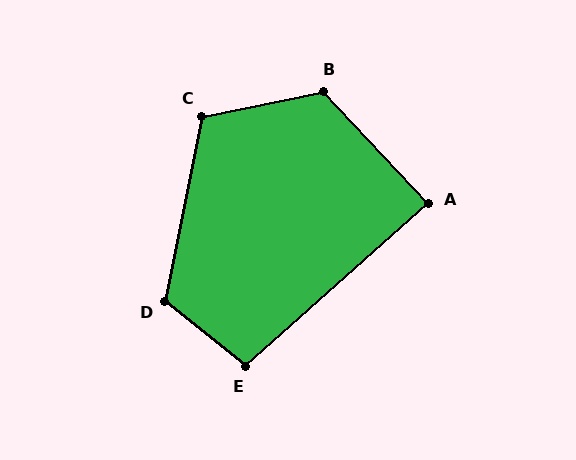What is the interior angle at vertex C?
Approximately 113 degrees (obtuse).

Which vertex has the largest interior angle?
B, at approximately 122 degrees.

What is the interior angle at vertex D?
Approximately 117 degrees (obtuse).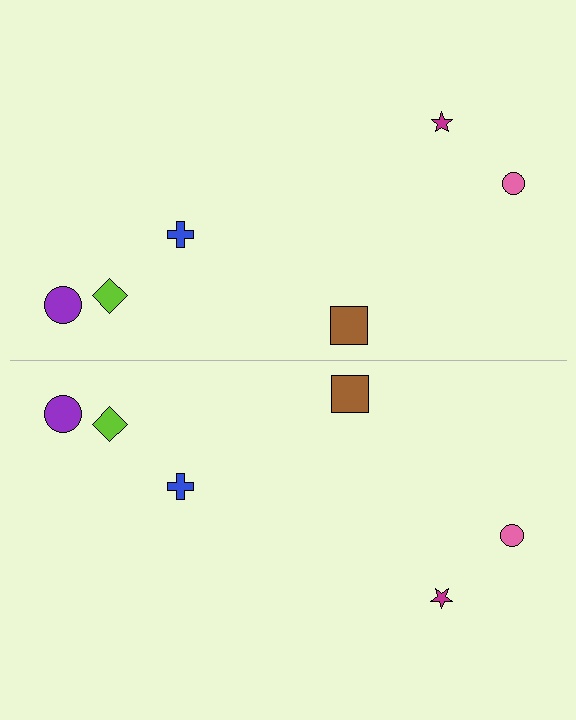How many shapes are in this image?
There are 12 shapes in this image.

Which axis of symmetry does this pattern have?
The pattern has a horizontal axis of symmetry running through the center of the image.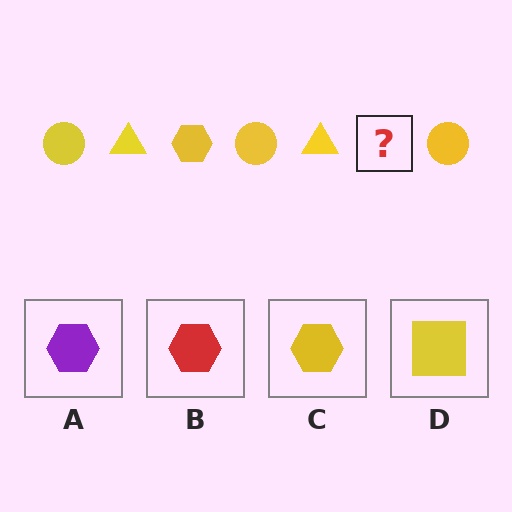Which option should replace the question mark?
Option C.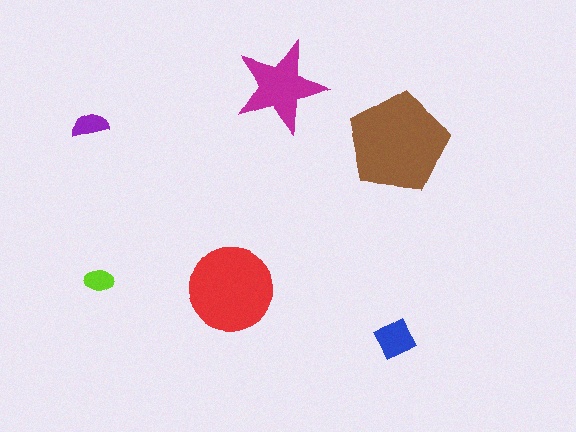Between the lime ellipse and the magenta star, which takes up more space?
The magenta star.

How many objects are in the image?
There are 6 objects in the image.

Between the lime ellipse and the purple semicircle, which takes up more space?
The purple semicircle.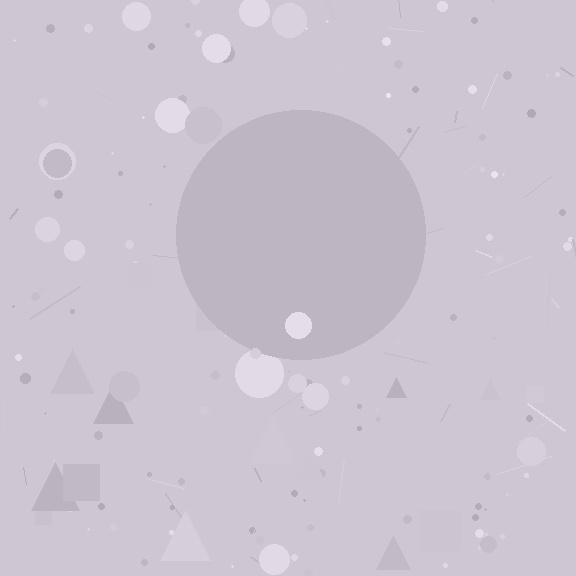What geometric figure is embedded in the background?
A circle is embedded in the background.